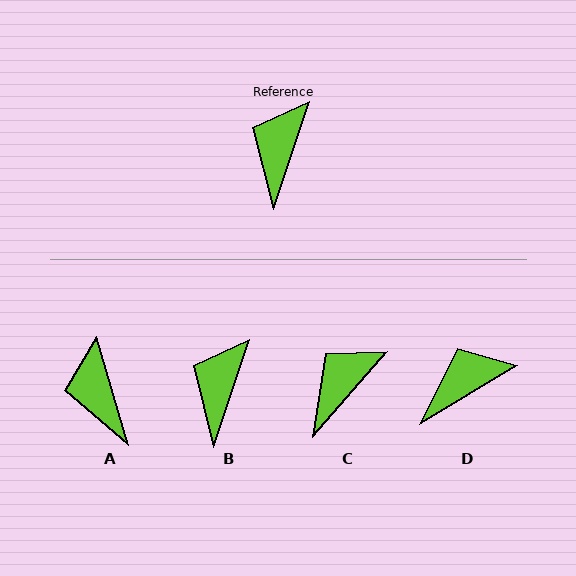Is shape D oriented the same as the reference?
No, it is off by about 41 degrees.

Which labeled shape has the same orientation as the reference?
B.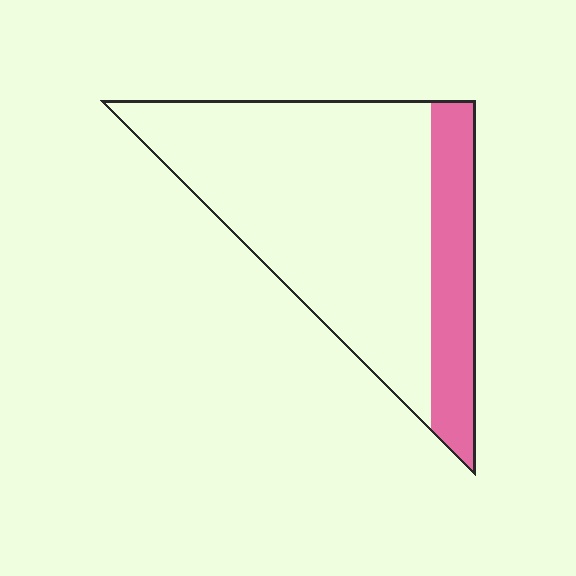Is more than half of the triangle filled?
No.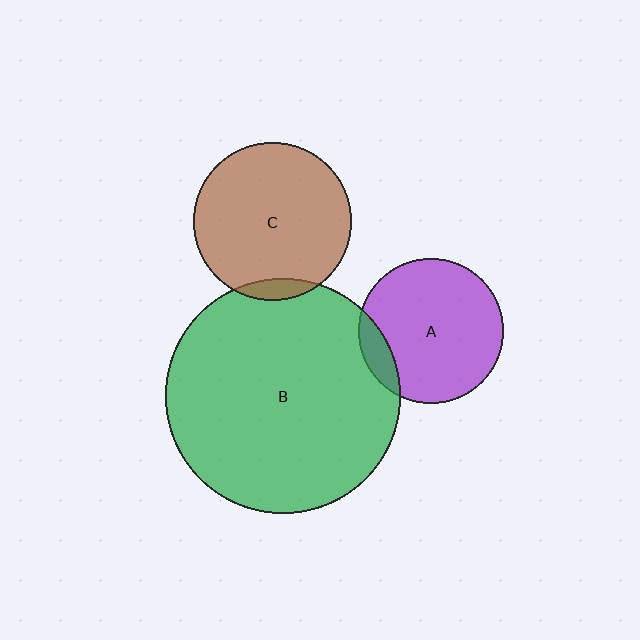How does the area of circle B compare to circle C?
Approximately 2.2 times.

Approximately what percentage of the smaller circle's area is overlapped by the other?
Approximately 5%.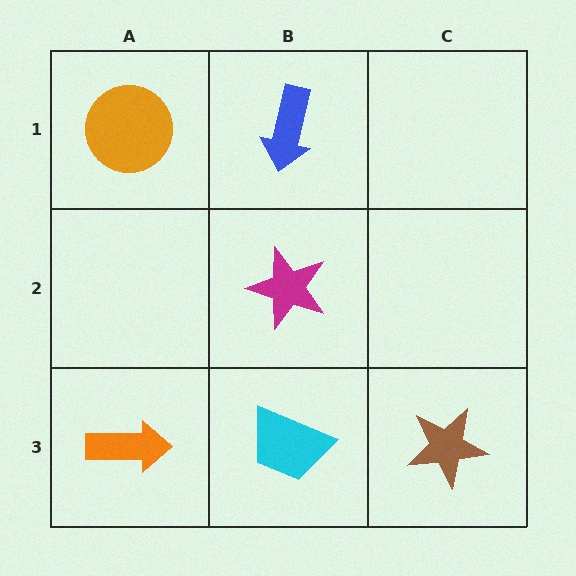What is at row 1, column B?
A blue arrow.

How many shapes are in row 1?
2 shapes.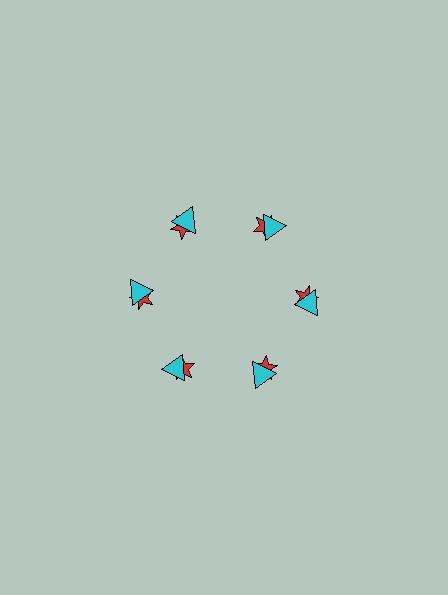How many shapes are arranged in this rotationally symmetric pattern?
There are 12 shapes, arranged in 6 groups of 2.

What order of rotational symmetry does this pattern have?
This pattern has 6-fold rotational symmetry.